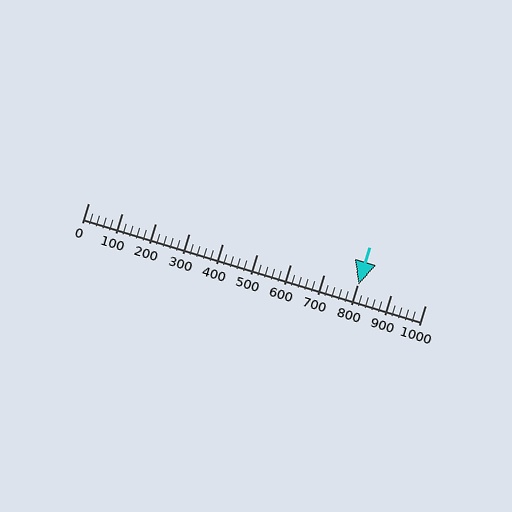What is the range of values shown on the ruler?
The ruler shows values from 0 to 1000.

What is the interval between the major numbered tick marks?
The major tick marks are spaced 100 units apart.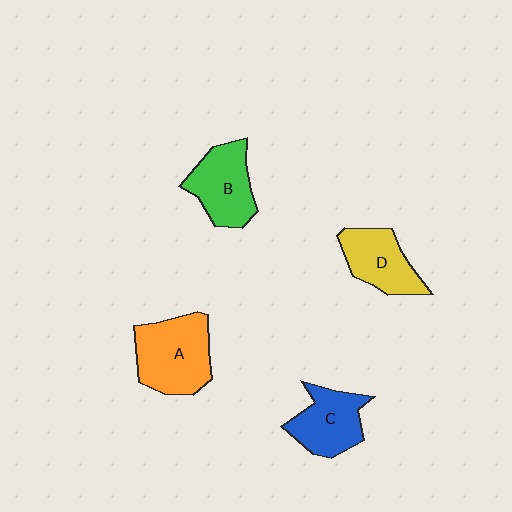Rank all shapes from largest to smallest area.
From largest to smallest: A (orange), B (green), C (blue), D (yellow).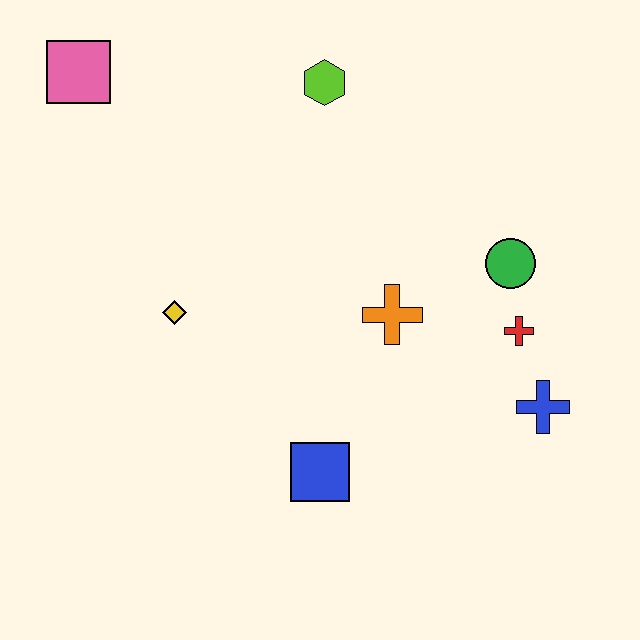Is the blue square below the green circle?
Yes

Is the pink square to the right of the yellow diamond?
No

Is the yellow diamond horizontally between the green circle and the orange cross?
No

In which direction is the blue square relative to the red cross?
The blue square is to the left of the red cross.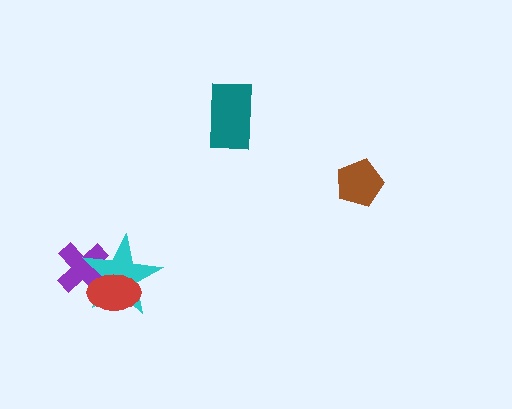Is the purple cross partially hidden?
Yes, it is partially covered by another shape.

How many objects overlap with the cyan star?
2 objects overlap with the cyan star.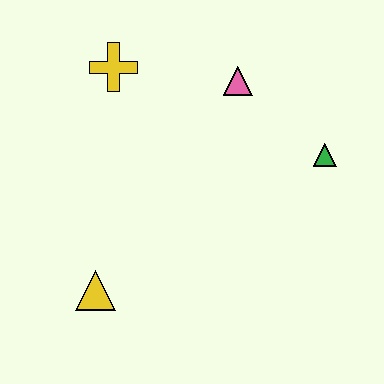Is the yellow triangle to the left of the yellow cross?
Yes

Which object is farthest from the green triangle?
The yellow triangle is farthest from the green triangle.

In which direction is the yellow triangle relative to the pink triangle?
The yellow triangle is below the pink triangle.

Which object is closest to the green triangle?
The pink triangle is closest to the green triangle.